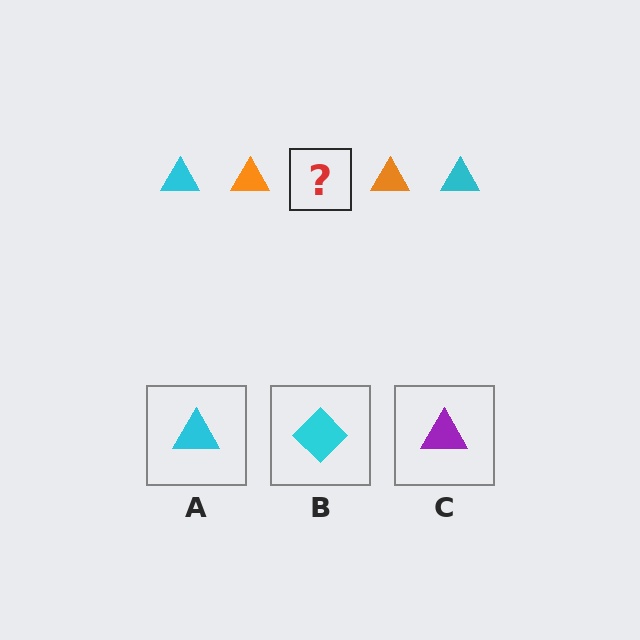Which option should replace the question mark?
Option A.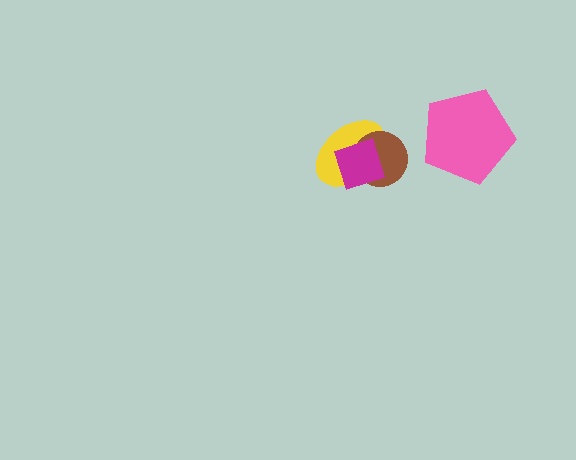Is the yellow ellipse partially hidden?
Yes, it is partially covered by another shape.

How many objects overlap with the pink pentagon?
0 objects overlap with the pink pentagon.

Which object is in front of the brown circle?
The magenta diamond is in front of the brown circle.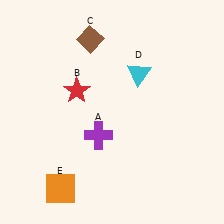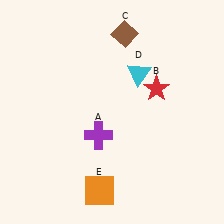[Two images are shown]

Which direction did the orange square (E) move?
The orange square (E) moved right.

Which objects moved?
The objects that moved are: the red star (B), the brown diamond (C), the orange square (E).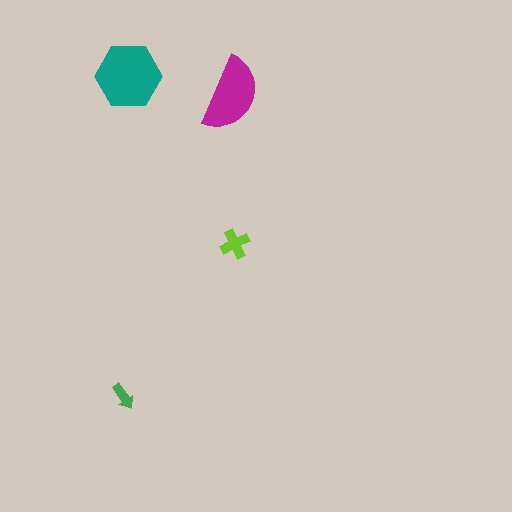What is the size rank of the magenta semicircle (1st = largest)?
2nd.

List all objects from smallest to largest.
The green arrow, the lime cross, the magenta semicircle, the teal hexagon.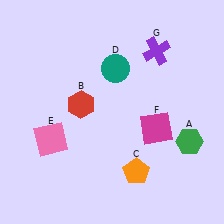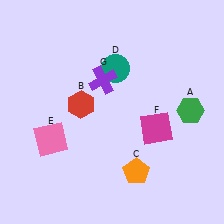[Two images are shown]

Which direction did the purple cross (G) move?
The purple cross (G) moved left.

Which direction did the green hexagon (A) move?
The green hexagon (A) moved up.